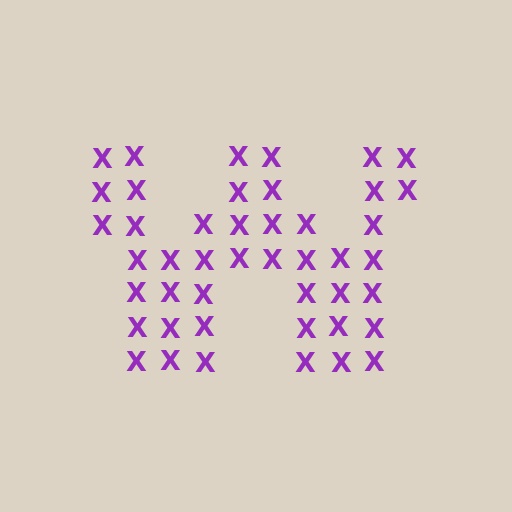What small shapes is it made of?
It is made of small letter X's.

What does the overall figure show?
The overall figure shows the letter W.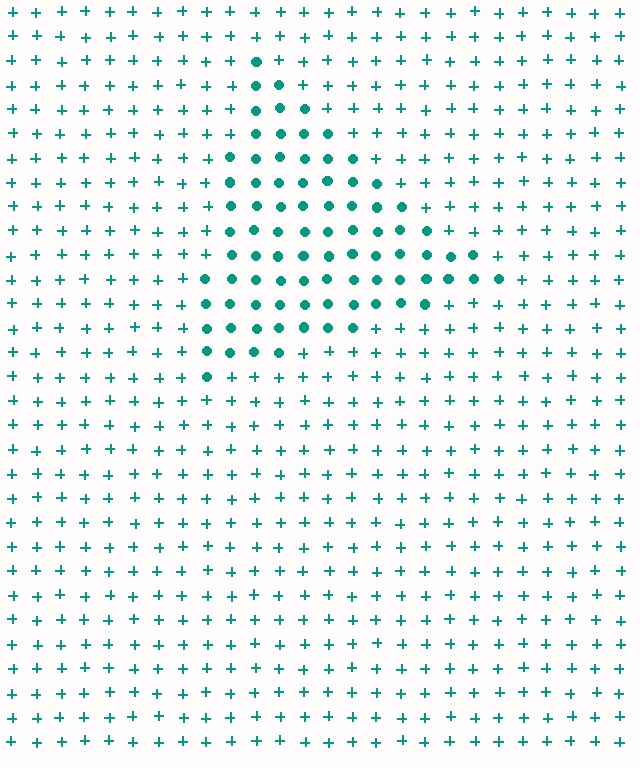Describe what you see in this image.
The image is filled with small teal elements arranged in a uniform grid. A triangle-shaped region contains circles, while the surrounding area contains plus signs. The boundary is defined purely by the change in element shape.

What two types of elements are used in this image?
The image uses circles inside the triangle region and plus signs outside it.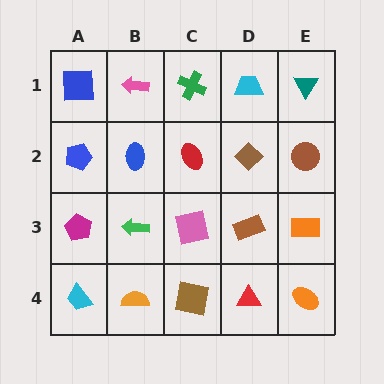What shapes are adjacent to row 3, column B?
A blue ellipse (row 2, column B), an orange semicircle (row 4, column B), a magenta pentagon (row 3, column A), a pink square (row 3, column C).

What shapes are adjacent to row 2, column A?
A blue square (row 1, column A), a magenta pentagon (row 3, column A), a blue ellipse (row 2, column B).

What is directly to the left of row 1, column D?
A green cross.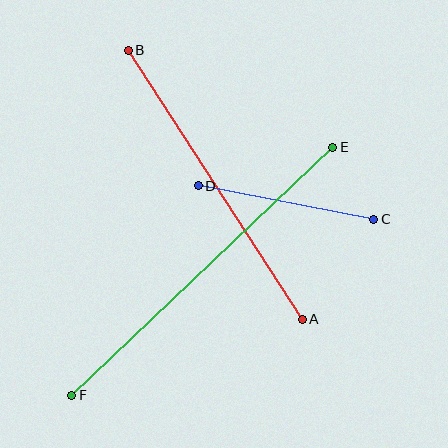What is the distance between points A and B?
The distance is approximately 320 pixels.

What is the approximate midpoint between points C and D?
The midpoint is at approximately (286, 202) pixels.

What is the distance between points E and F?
The distance is approximately 360 pixels.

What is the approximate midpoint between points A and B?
The midpoint is at approximately (215, 185) pixels.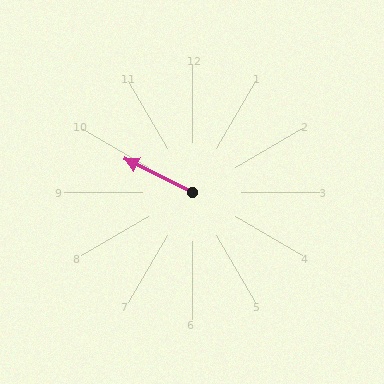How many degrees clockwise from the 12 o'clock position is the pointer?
Approximately 296 degrees.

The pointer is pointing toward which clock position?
Roughly 10 o'clock.